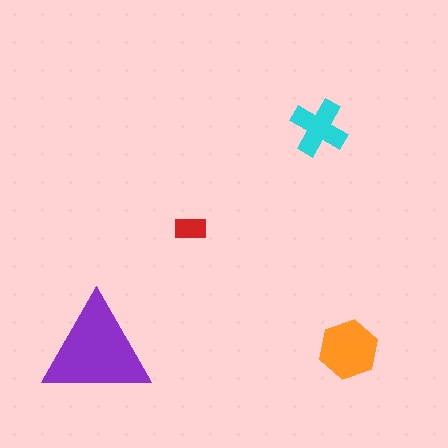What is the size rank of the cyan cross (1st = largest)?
3rd.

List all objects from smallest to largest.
The red rectangle, the cyan cross, the orange hexagon, the purple triangle.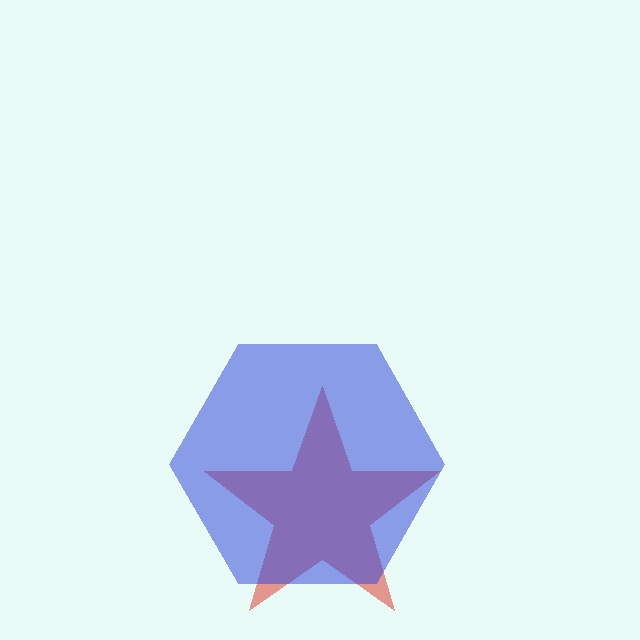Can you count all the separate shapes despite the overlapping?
Yes, there are 2 separate shapes.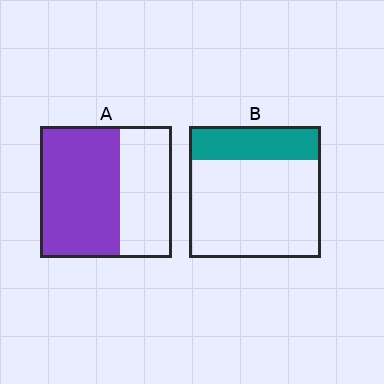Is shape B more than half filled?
No.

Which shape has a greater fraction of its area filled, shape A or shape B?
Shape A.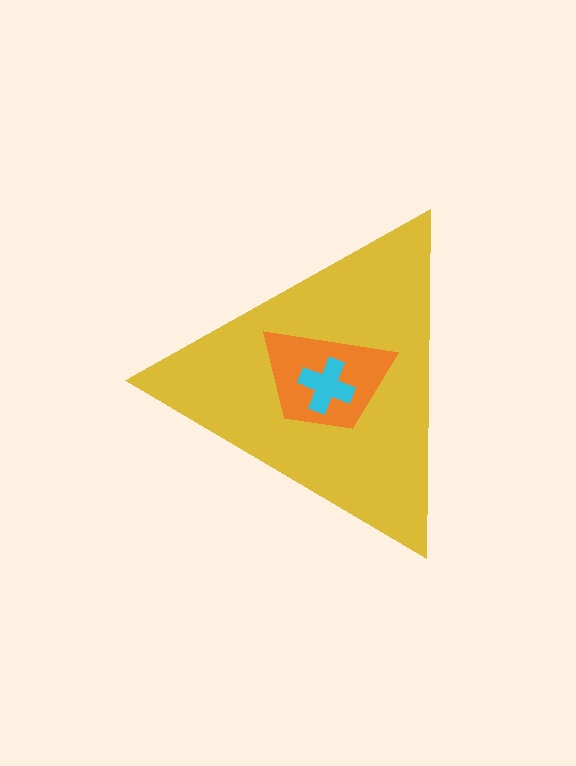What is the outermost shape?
The yellow triangle.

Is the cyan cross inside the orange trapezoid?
Yes.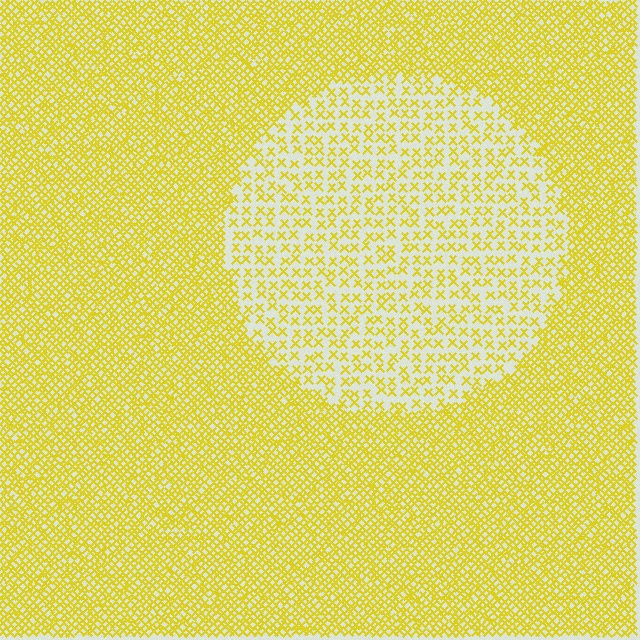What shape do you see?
I see a circle.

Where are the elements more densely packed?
The elements are more densely packed outside the circle boundary.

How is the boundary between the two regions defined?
The boundary is defined by a change in element density (approximately 2.6x ratio). All elements are the same color, size, and shape.